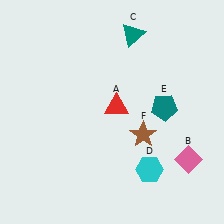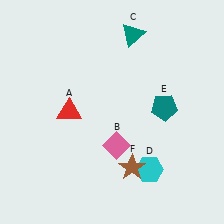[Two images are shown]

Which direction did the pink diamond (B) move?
The pink diamond (B) moved left.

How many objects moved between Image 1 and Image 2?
3 objects moved between the two images.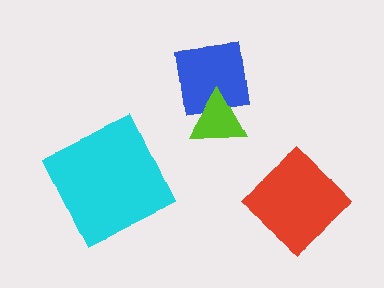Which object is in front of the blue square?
The lime triangle is in front of the blue square.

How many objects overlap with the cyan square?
0 objects overlap with the cyan square.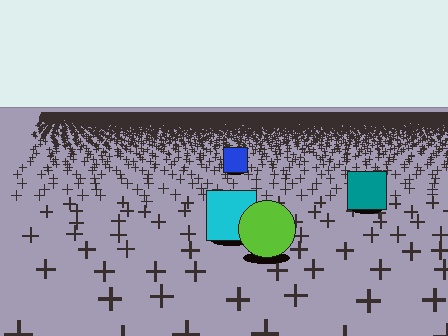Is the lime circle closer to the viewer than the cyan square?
Yes. The lime circle is closer — you can tell from the texture gradient: the ground texture is coarser near it.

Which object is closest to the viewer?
The lime circle is closest. The texture marks near it are larger and more spread out.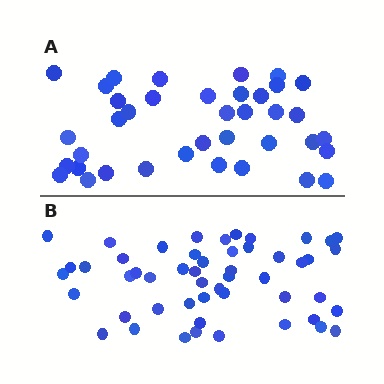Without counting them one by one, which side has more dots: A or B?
Region B (the bottom region) has more dots.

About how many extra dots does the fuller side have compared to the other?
Region B has approximately 15 more dots than region A.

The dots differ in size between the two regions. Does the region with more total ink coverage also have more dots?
No. Region A has more total ink coverage because its dots are larger, but region B actually contains more individual dots. Total area can be misleading — the number of items is what matters here.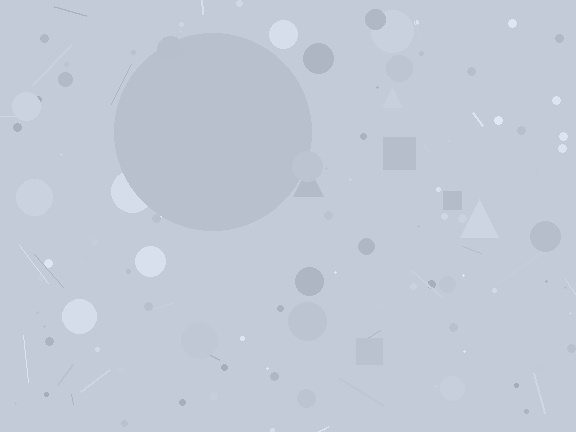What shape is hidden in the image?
A circle is hidden in the image.